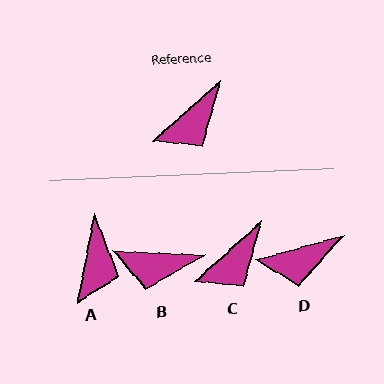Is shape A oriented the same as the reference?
No, it is off by about 38 degrees.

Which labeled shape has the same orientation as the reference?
C.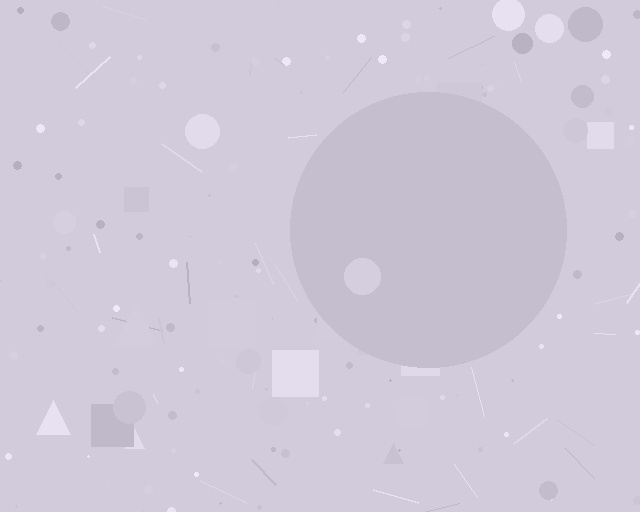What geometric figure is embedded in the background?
A circle is embedded in the background.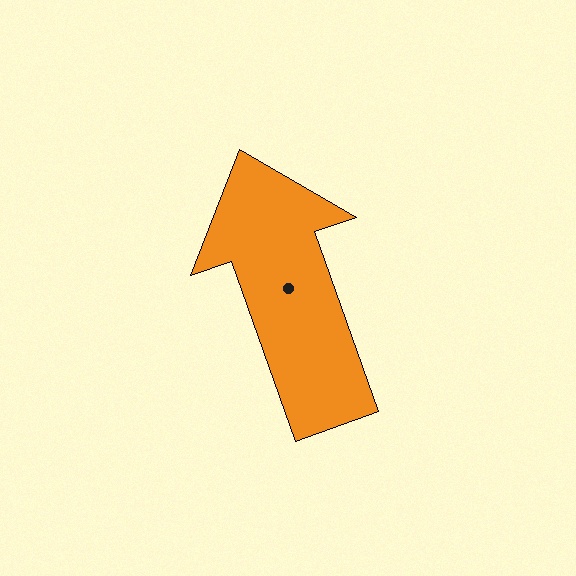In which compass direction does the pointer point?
North.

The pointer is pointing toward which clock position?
Roughly 11 o'clock.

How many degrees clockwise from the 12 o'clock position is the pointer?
Approximately 341 degrees.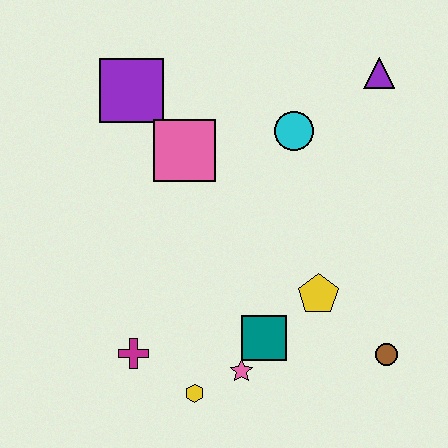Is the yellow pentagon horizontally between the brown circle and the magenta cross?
Yes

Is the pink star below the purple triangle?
Yes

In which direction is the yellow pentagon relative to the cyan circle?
The yellow pentagon is below the cyan circle.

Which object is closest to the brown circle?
The yellow pentagon is closest to the brown circle.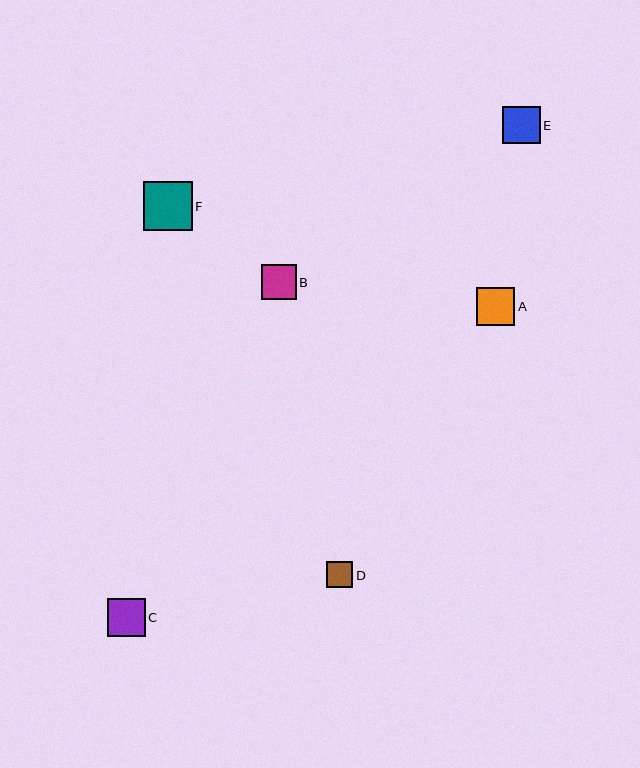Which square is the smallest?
Square D is the smallest with a size of approximately 27 pixels.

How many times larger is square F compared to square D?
Square F is approximately 1.8 times the size of square D.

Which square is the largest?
Square F is the largest with a size of approximately 49 pixels.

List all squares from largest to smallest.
From largest to smallest: F, A, C, E, B, D.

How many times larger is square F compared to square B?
Square F is approximately 1.4 times the size of square B.